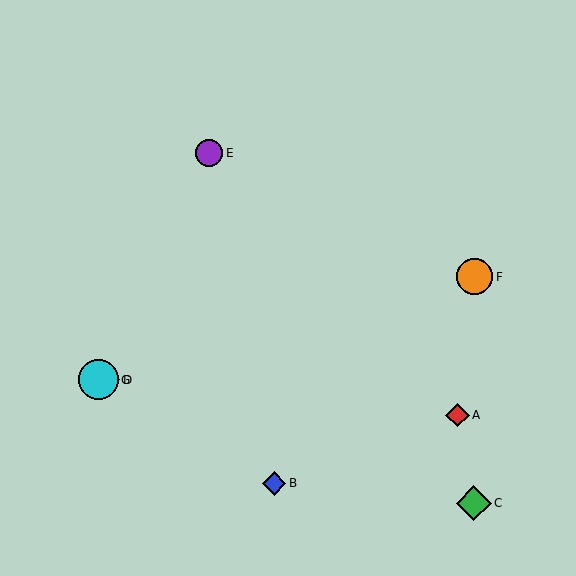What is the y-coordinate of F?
Object F is at y≈277.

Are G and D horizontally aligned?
Yes, both are at y≈380.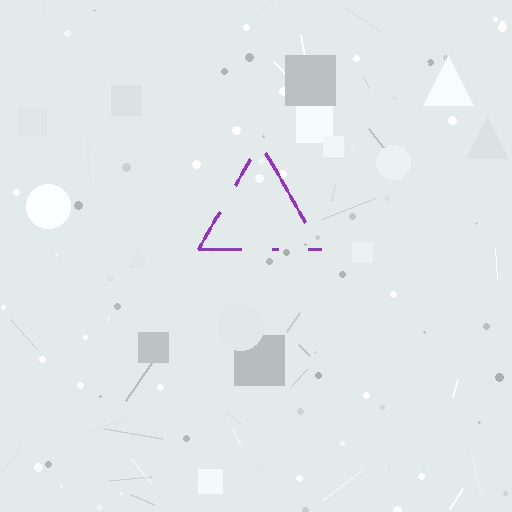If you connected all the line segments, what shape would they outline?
They would outline a triangle.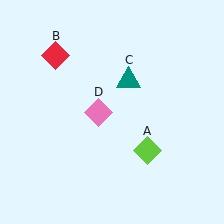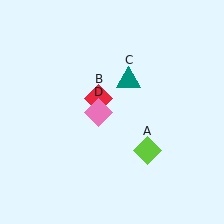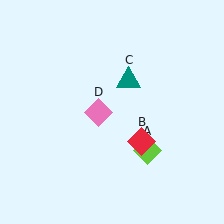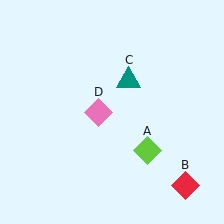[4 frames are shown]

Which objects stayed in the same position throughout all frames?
Lime diamond (object A) and teal triangle (object C) and pink diamond (object D) remained stationary.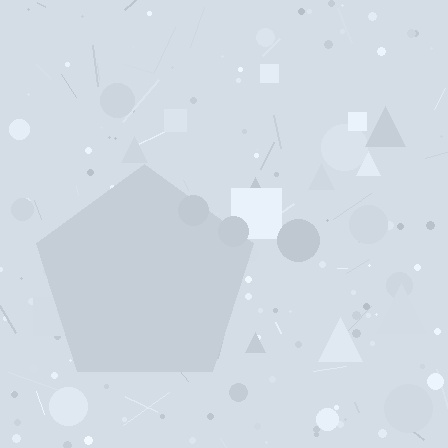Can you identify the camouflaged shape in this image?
The camouflaged shape is a pentagon.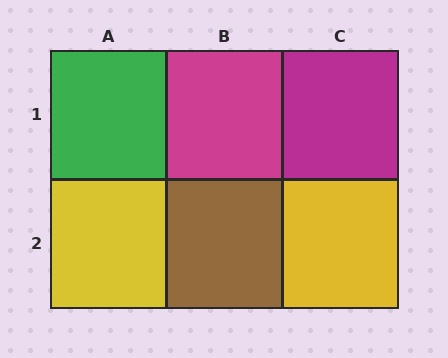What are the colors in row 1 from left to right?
Green, magenta, magenta.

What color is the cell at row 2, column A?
Yellow.